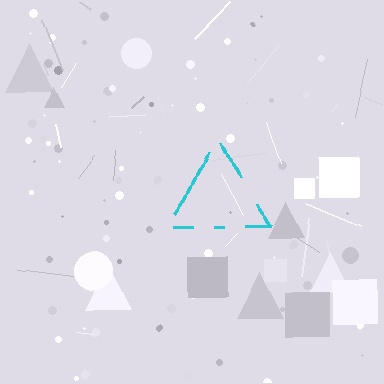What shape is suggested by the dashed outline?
The dashed outline suggests a triangle.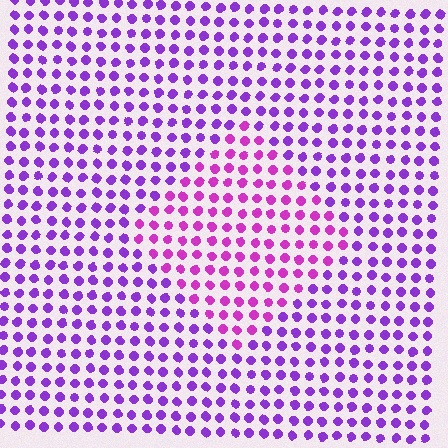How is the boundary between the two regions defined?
The boundary is defined purely by a slight shift in hue (about 31 degrees). Spacing, size, and orientation are identical on both sides.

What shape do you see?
I see a diamond.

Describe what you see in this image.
The image is filled with small purple elements in a uniform arrangement. A diamond-shaped region is visible where the elements are tinted to a slightly different hue, forming a subtle color boundary.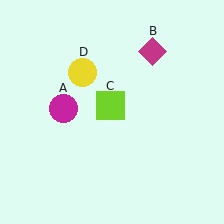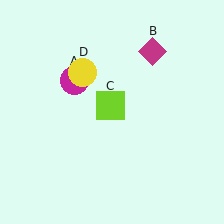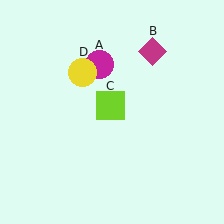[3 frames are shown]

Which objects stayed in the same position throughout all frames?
Magenta diamond (object B) and lime square (object C) and yellow circle (object D) remained stationary.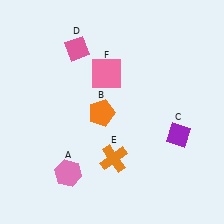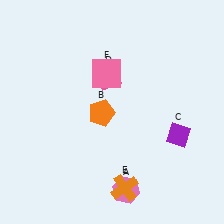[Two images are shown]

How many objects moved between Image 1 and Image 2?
3 objects moved between the two images.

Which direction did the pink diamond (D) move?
The pink diamond (D) moved right.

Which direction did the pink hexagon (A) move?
The pink hexagon (A) moved right.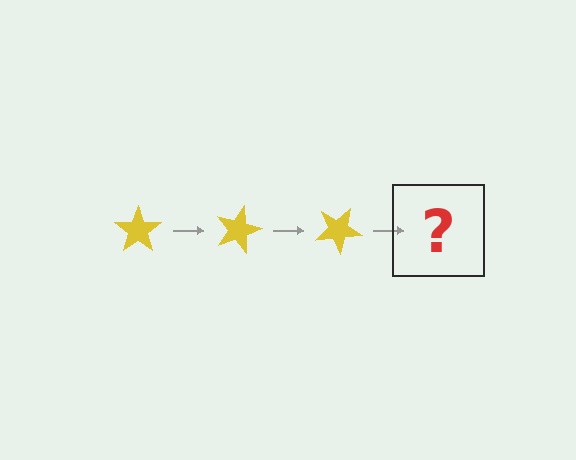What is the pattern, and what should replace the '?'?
The pattern is that the star rotates 15 degrees each step. The '?' should be a yellow star rotated 45 degrees.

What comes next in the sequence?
The next element should be a yellow star rotated 45 degrees.